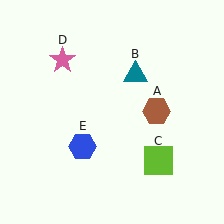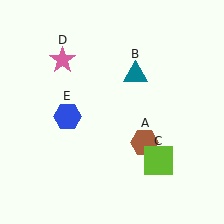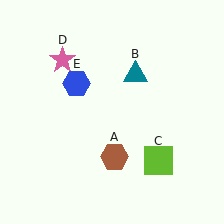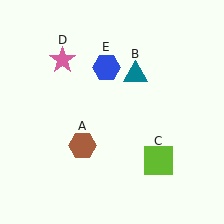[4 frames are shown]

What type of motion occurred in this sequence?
The brown hexagon (object A), blue hexagon (object E) rotated clockwise around the center of the scene.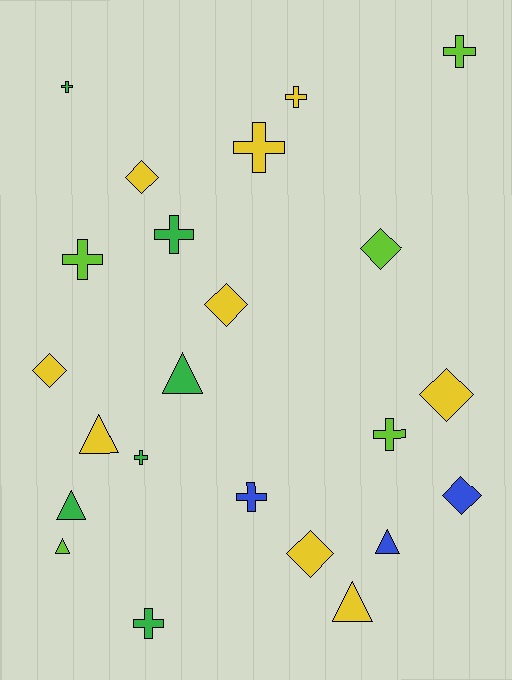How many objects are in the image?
There are 23 objects.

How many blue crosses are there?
There is 1 blue cross.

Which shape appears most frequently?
Cross, with 10 objects.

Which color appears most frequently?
Yellow, with 9 objects.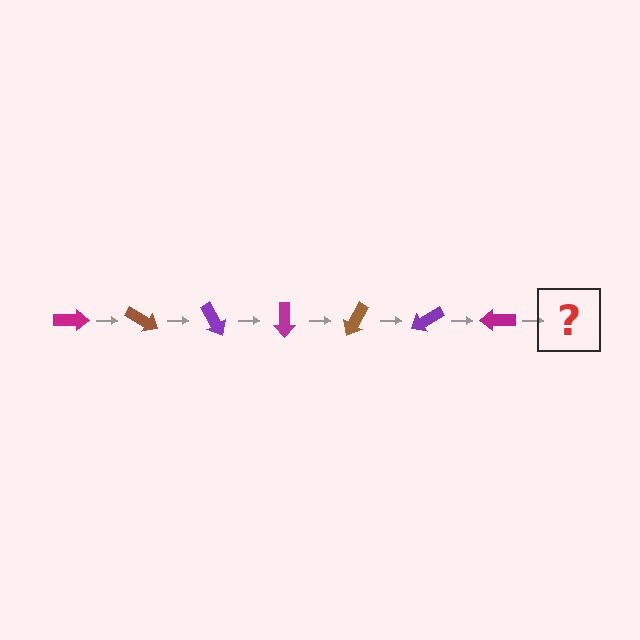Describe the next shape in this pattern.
It should be a brown arrow, rotated 210 degrees from the start.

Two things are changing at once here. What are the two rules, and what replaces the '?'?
The two rules are that it rotates 30 degrees each step and the color cycles through magenta, brown, and purple. The '?' should be a brown arrow, rotated 210 degrees from the start.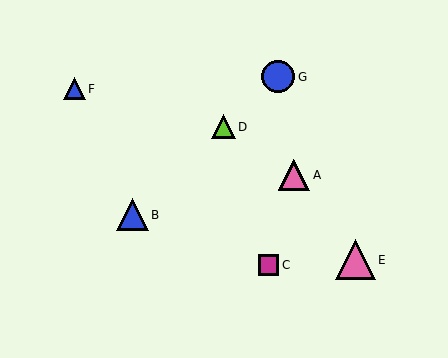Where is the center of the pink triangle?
The center of the pink triangle is at (355, 260).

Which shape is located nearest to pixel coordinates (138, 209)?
The blue triangle (labeled B) at (132, 215) is nearest to that location.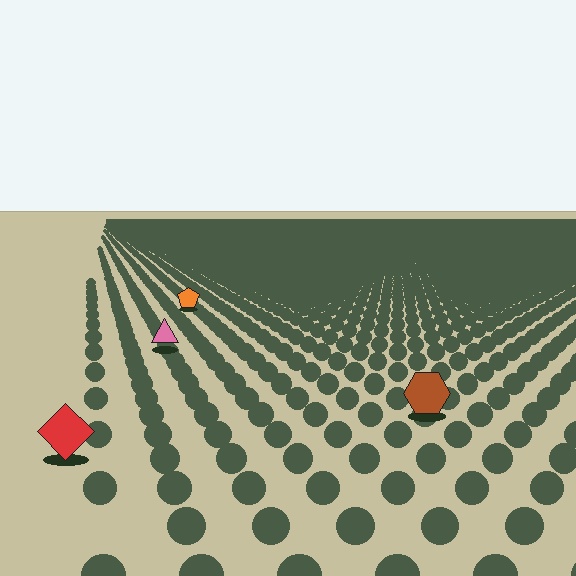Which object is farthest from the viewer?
The orange pentagon is farthest from the viewer. It appears smaller and the ground texture around it is denser.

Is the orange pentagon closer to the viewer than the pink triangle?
No. The pink triangle is closer — you can tell from the texture gradient: the ground texture is coarser near it.